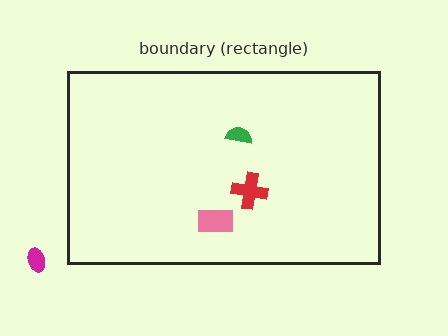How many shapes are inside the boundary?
3 inside, 1 outside.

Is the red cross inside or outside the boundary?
Inside.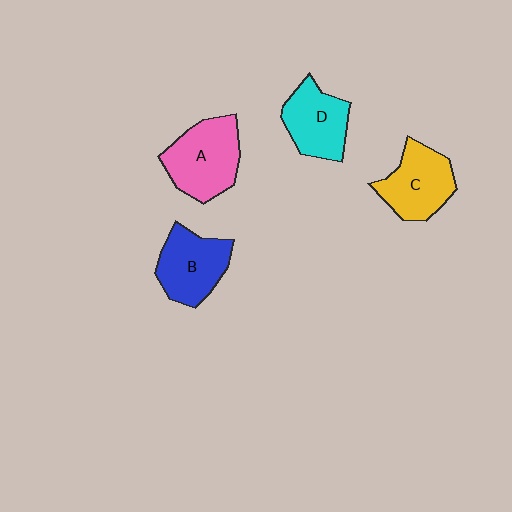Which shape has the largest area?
Shape A (pink).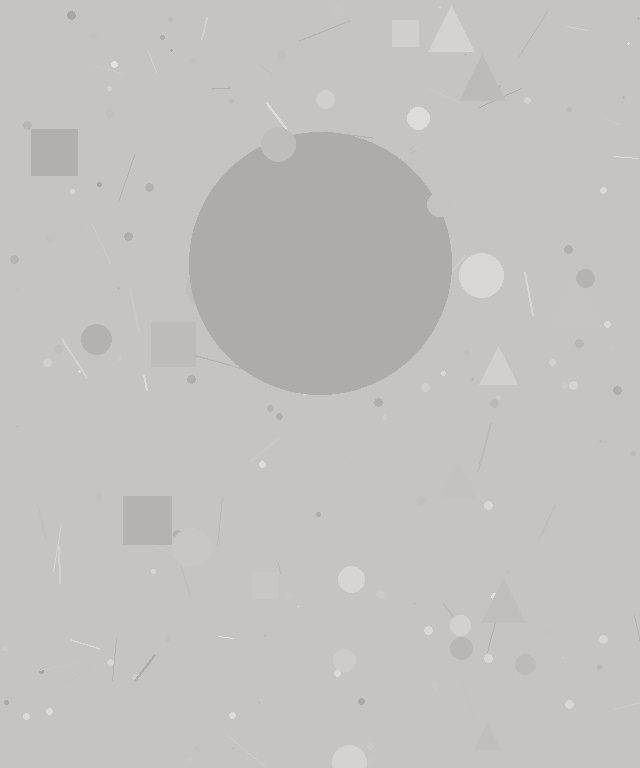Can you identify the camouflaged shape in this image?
The camouflaged shape is a circle.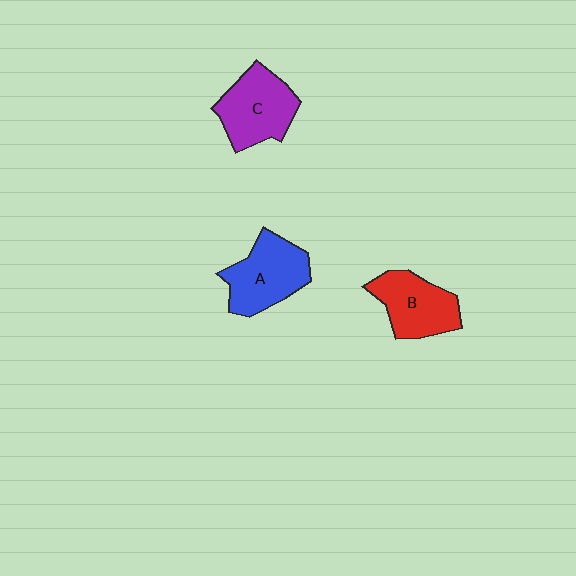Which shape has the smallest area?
Shape B (red).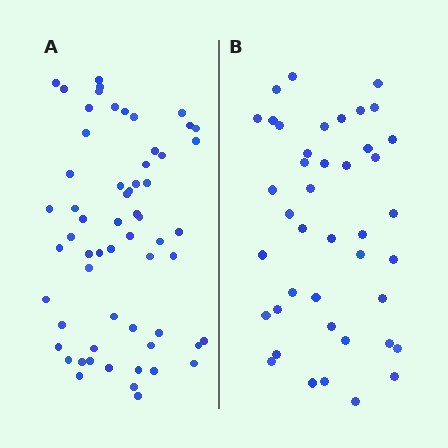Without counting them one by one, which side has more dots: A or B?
Region A (the left region) has more dots.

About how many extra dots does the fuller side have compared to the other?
Region A has approximately 20 more dots than region B.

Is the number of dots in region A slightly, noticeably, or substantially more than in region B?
Region A has noticeably more, but not dramatically so. The ratio is roughly 1.4 to 1.